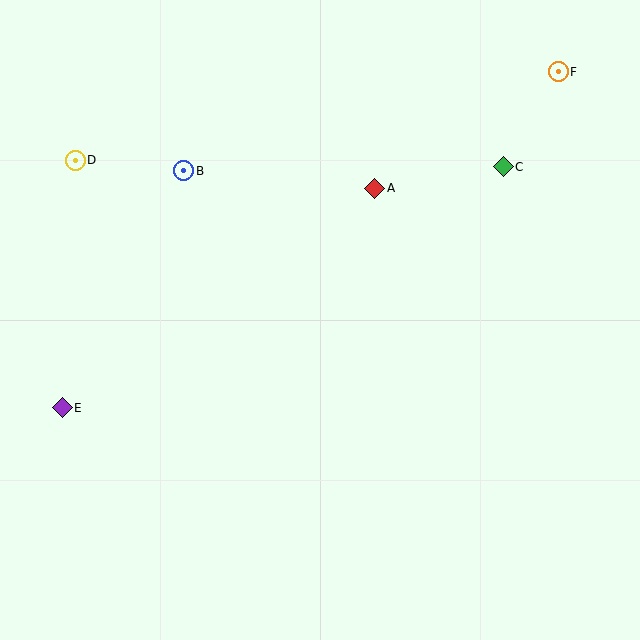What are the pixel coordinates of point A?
Point A is at (375, 188).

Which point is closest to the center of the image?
Point A at (375, 188) is closest to the center.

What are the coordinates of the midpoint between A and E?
The midpoint between A and E is at (218, 298).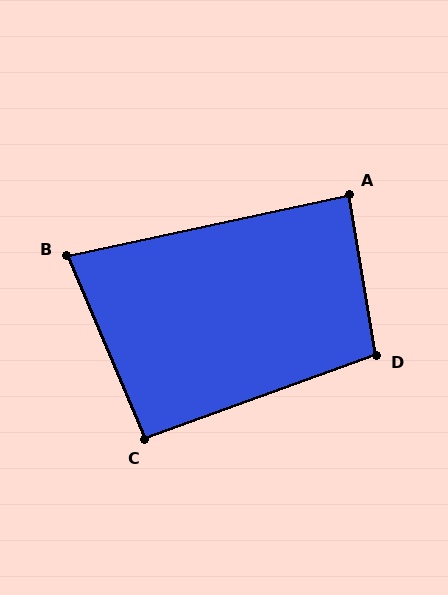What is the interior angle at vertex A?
Approximately 87 degrees (approximately right).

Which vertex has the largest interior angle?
D, at approximately 101 degrees.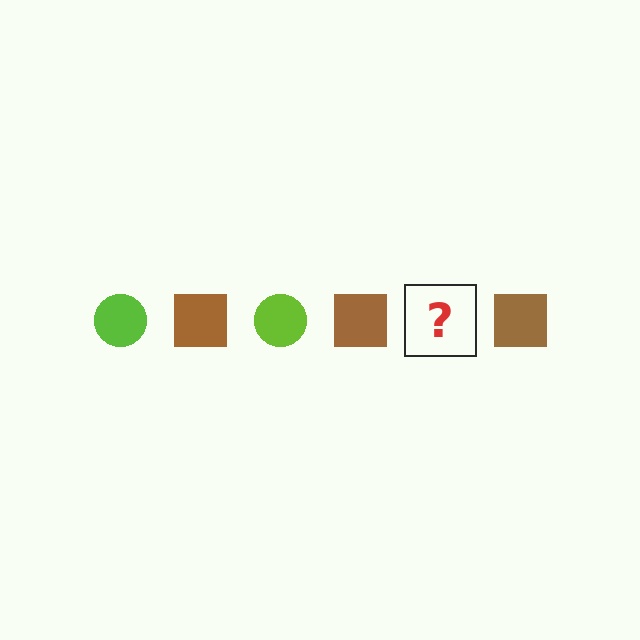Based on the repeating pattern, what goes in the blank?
The blank should be a lime circle.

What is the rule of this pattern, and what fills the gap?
The rule is that the pattern alternates between lime circle and brown square. The gap should be filled with a lime circle.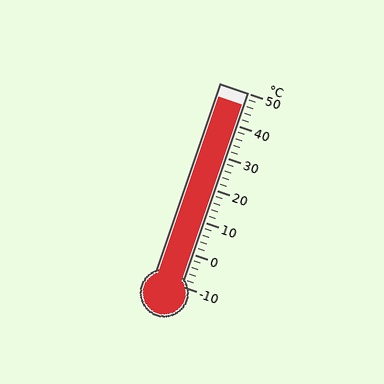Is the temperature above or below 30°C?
The temperature is above 30°C.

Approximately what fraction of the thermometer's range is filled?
The thermometer is filled to approximately 95% of its range.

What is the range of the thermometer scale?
The thermometer scale ranges from -10°C to 50°C.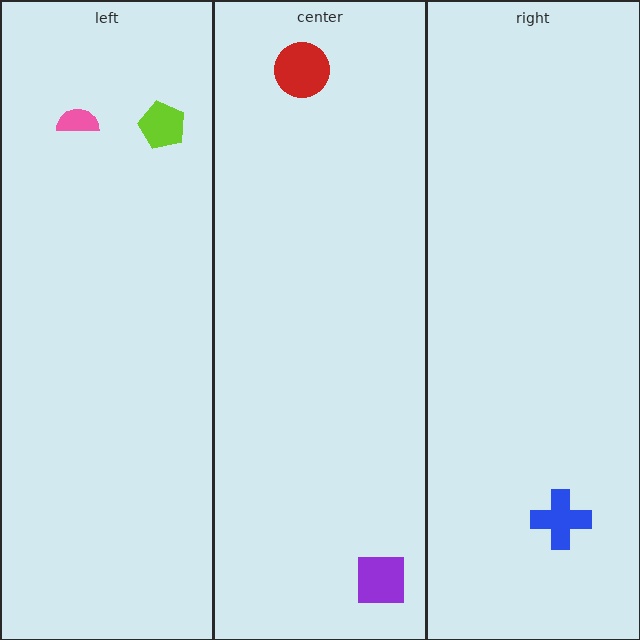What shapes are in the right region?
The blue cross.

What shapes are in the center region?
The purple square, the red circle.